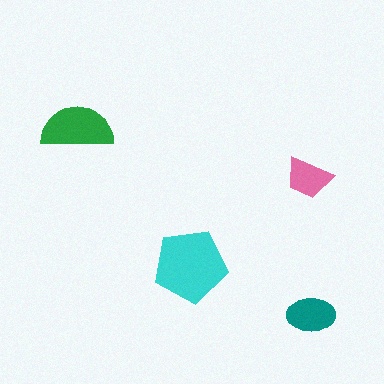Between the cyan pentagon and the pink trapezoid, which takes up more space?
The cyan pentagon.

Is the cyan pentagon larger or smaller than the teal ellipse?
Larger.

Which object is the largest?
The cyan pentagon.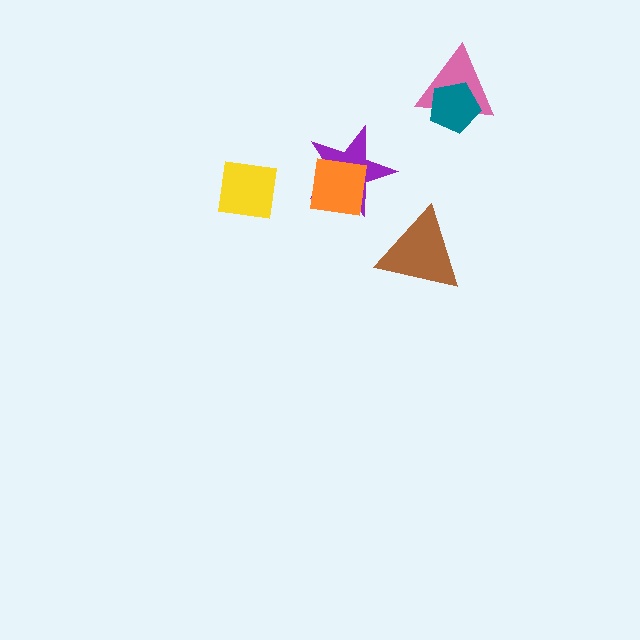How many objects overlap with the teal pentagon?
1 object overlaps with the teal pentagon.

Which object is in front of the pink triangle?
The teal pentagon is in front of the pink triangle.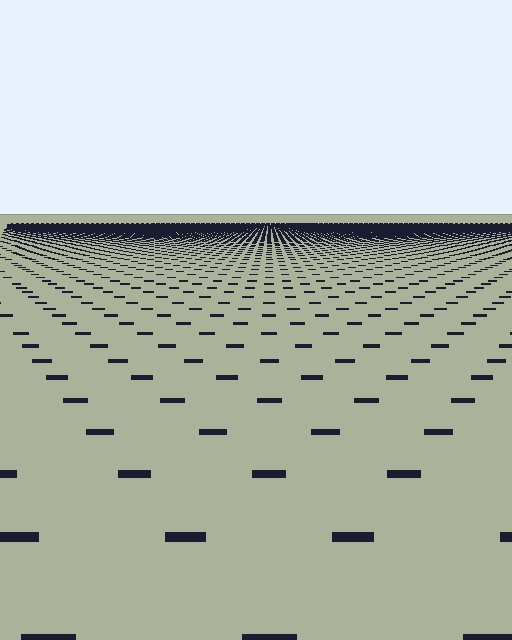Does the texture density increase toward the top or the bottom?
Density increases toward the top.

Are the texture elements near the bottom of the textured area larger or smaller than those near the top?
Larger. Near the bottom, elements are closer to the viewer and appear at a bigger on-screen size.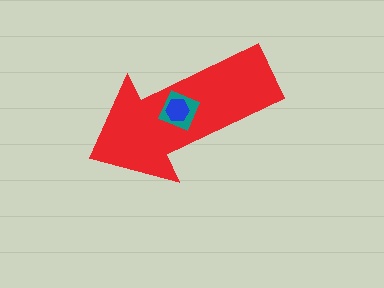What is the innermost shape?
The blue hexagon.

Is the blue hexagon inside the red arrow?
Yes.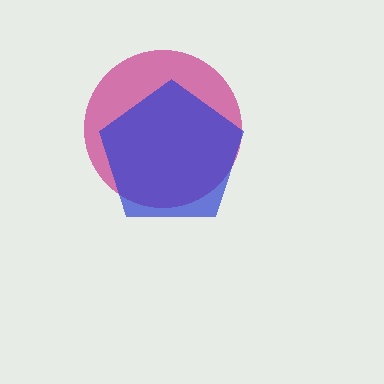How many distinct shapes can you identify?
There are 2 distinct shapes: a magenta circle, a blue pentagon.